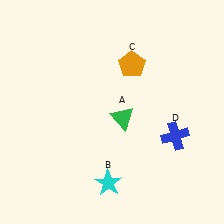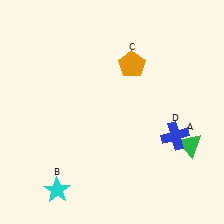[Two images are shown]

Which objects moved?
The objects that moved are: the green triangle (A), the cyan star (B).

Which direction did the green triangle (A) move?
The green triangle (A) moved right.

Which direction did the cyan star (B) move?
The cyan star (B) moved left.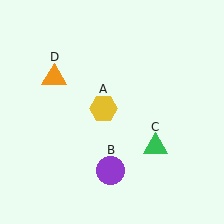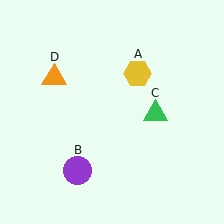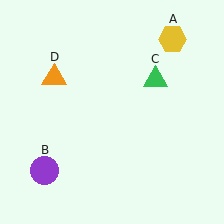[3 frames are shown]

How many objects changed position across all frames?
3 objects changed position: yellow hexagon (object A), purple circle (object B), green triangle (object C).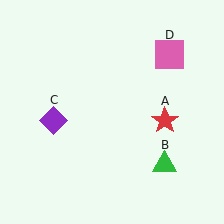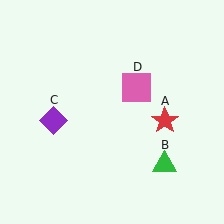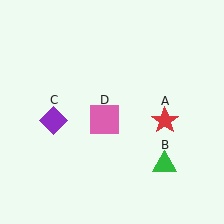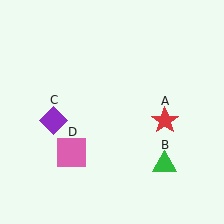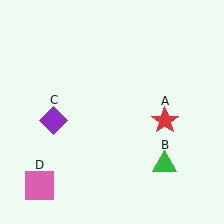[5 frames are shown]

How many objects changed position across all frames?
1 object changed position: pink square (object D).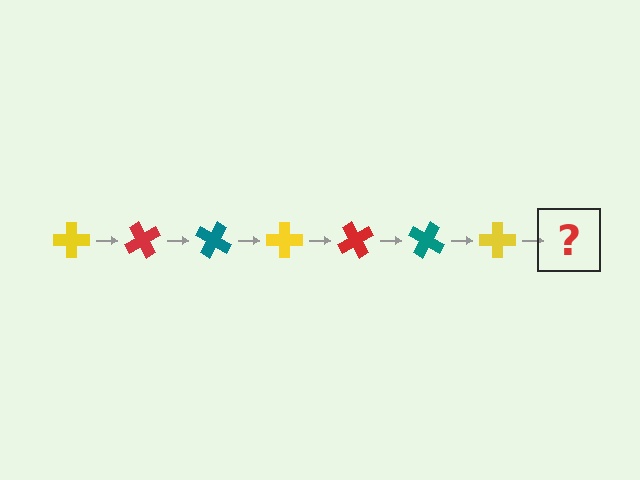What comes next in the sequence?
The next element should be a red cross, rotated 420 degrees from the start.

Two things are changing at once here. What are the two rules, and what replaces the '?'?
The two rules are that it rotates 60 degrees each step and the color cycles through yellow, red, and teal. The '?' should be a red cross, rotated 420 degrees from the start.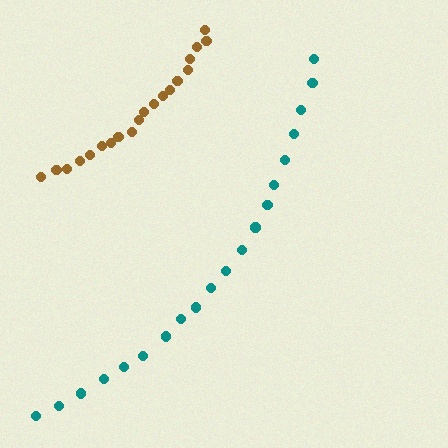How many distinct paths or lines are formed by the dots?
There are 2 distinct paths.